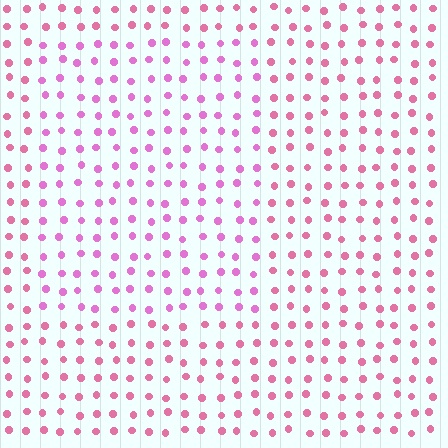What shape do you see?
I see a rectangle.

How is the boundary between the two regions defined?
The boundary is defined purely by a slight shift in hue (about 25 degrees). Spacing, size, and orientation are identical on both sides.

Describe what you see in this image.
The image is filled with small pink elements in a uniform arrangement. A rectangle-shaped region is visible where the elements are tinted to a slightly different hue, forming a subtle color boundary.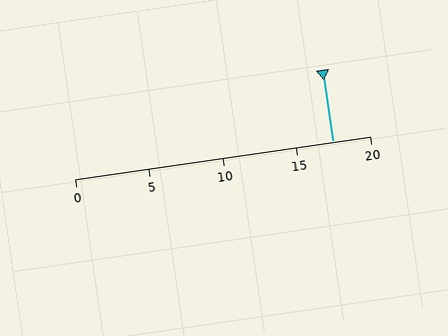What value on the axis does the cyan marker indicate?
The marker indicates approximately 17.5.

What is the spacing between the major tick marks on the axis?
The major ticks are spaced 5 apart.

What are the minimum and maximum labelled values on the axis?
The axis runs from 0 to 20.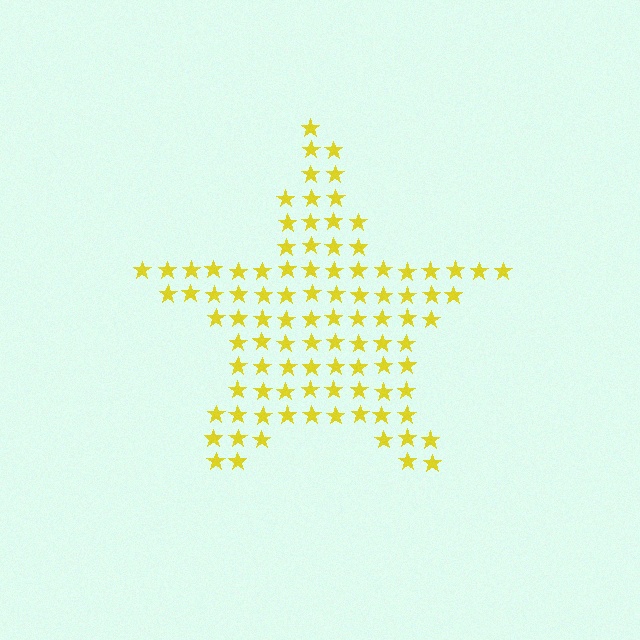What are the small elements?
The small elements are stars.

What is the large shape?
The large shape is a star.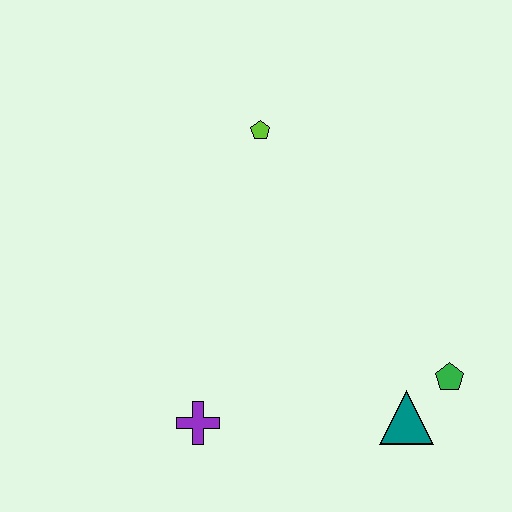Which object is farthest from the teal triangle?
The lime pentagon is farthest from the teal triangle.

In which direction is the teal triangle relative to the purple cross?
The teal triangle is to the right of the purple cross.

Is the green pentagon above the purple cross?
Yes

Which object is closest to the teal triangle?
The green pentagon is closest to the teal triangle.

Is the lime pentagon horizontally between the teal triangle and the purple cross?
Yes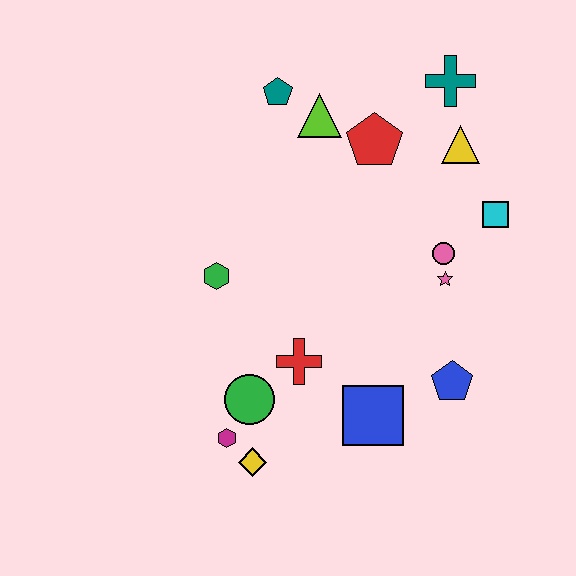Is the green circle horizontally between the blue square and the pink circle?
No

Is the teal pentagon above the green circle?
Yes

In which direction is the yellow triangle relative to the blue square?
The yellow triangle is above the blue square.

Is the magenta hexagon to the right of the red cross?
No